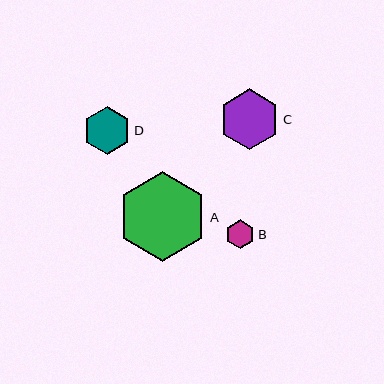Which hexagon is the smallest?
Hexagon B is the smallest with a size of approximately 29 pixels.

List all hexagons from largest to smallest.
From largest to smallest: A, C, D, B.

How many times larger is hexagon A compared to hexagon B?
Hexagon A is approximately 3.1 times the size of hexagon B.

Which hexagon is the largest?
Hexagon A is the largest with a size of approximately 89 pixels.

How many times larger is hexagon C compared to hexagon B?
Hexagon C is approximately 2.1 times the size of hexagon B.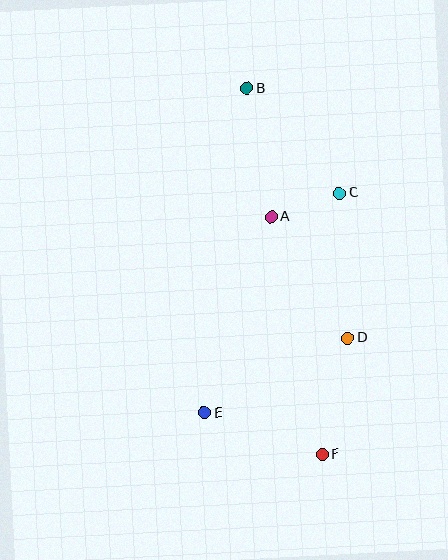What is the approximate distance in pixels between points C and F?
The distance between C and F is approximately 262 pixels.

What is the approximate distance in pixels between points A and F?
The distance between A and F is approximately 243 pixels.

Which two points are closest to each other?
Points A and C are closest to each other.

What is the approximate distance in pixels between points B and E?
The distance between B and E is approximately 327 pixels.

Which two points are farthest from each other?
Points B and F are farthest from each other.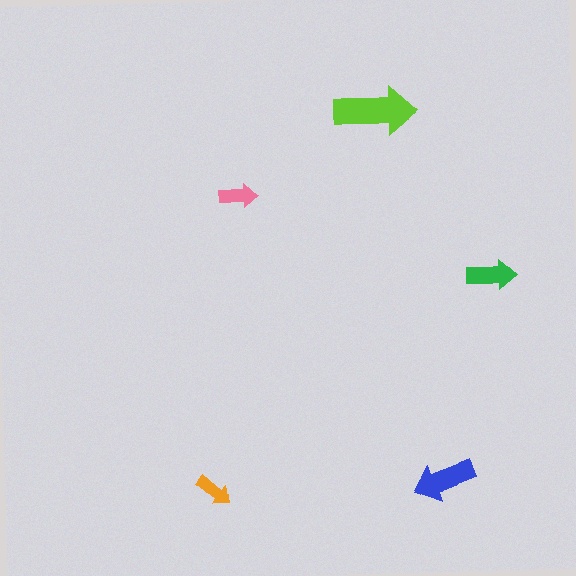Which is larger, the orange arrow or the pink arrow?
The pink one.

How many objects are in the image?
There are 5 objects in the image.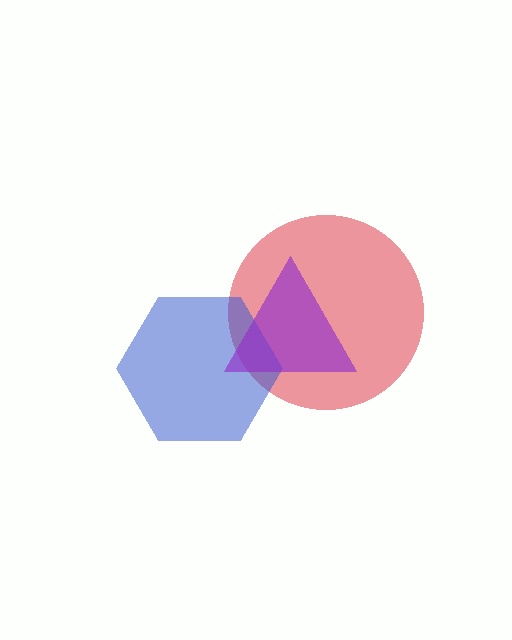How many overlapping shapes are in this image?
There are 3 overlapping shapes in the image.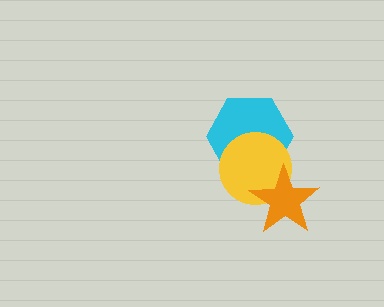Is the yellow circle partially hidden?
Yes, it is partially covered by another shape.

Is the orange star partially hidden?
No, no other shape covers it.